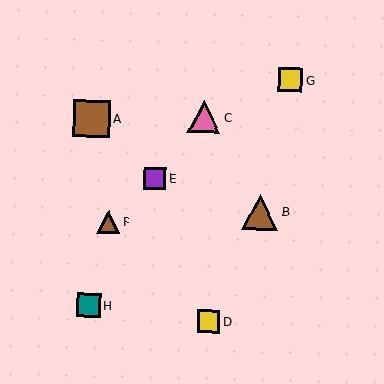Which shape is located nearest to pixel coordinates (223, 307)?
The yellow square (labeled D) at (208, 321) is nearest to that location.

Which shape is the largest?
The brown square (labeled A) is the largest.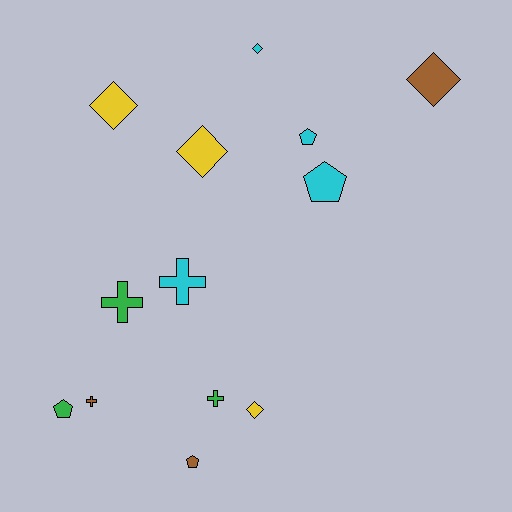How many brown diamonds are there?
There is 1 brown diamond.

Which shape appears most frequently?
Diamond, with 5 objects.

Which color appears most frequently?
Cyan, with 4 objects.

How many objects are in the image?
There are 13 objects.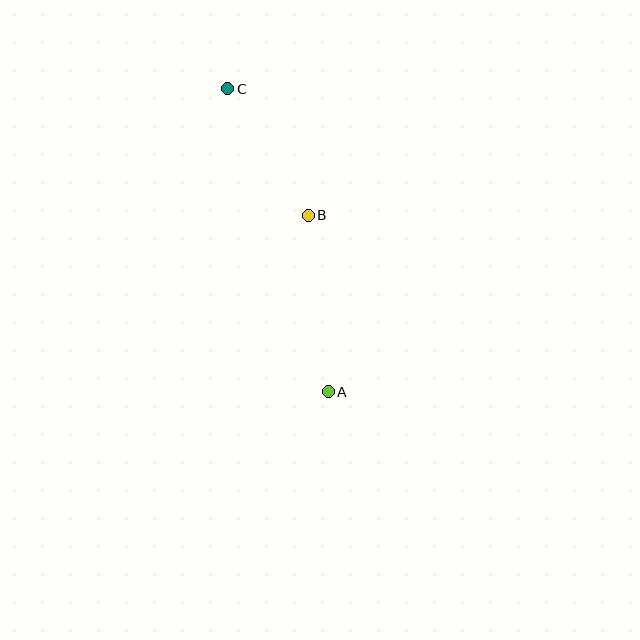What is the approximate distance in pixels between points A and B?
The distance between A and B is approximately 178 pixels.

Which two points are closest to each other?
Points B and C are closest to each other.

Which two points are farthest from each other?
Points A and C are farthest from each other.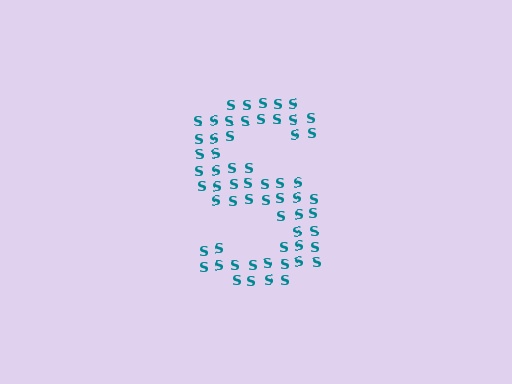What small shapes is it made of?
It is made of small letter S's.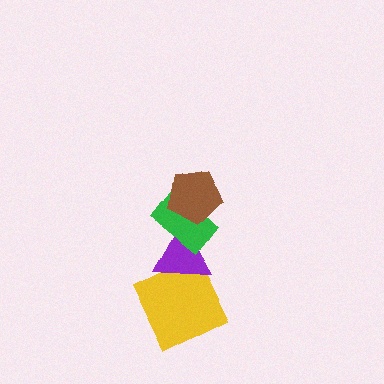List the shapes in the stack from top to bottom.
From top to bottom: the brown pentagon, the green rectangle, the purple triangle, the yellow square.